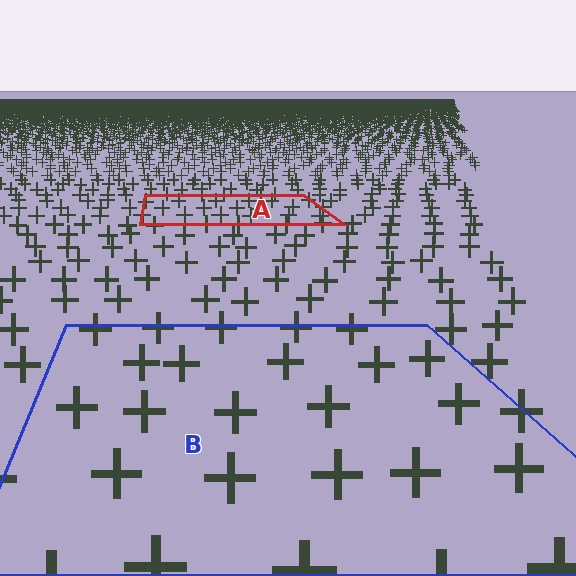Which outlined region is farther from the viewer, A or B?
Region A is farther from the viewer — the texture elements inside it appear smaller and more densely packed.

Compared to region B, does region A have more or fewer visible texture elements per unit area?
Region A has more texture elements per unit area — they are packed more densely because it is farther away.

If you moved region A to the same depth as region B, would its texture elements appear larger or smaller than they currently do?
They would appear larger. At a closer depth, the same texture elements are projected at a bigger on-screen size.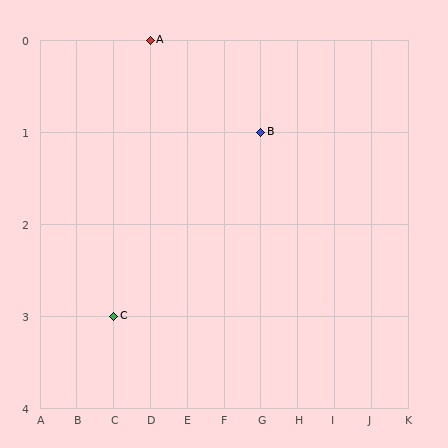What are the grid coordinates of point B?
Point B is at grid coordinates (G, 1).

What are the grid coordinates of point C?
Point C is at grid coordinates (C, 3).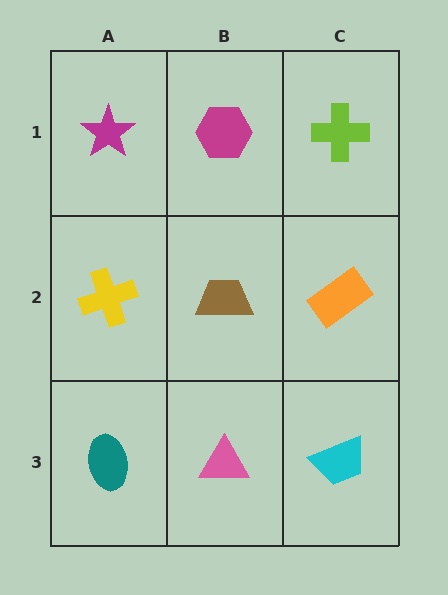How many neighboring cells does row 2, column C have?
3.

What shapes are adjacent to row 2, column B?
A magenta hexagon (row 1, column B), a pink triangle (row 3, column B), a yellow cross (row 2, column A), an orange rectangle (row 2, column C).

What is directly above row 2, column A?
A magenta star.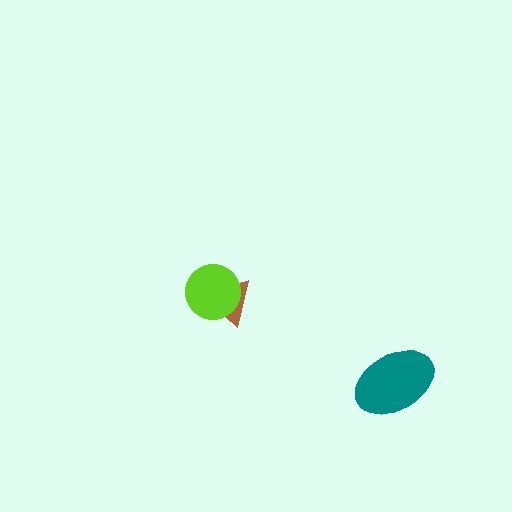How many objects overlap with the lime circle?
1 object overlaps with the lime circle.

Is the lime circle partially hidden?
No, no other shape covers it.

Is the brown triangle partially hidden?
Yes, it is partially covered by another shape.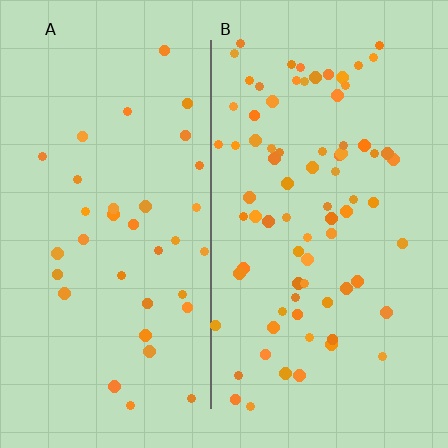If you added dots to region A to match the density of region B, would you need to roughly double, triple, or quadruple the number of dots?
Approximately double.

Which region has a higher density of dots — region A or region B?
B (the right).